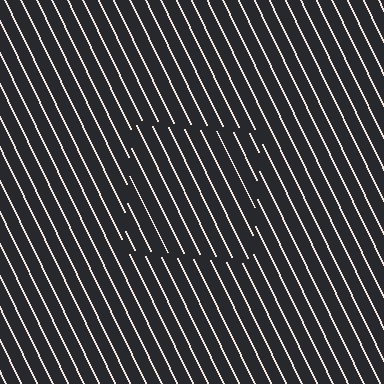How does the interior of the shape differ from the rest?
The interior of the shape contains the same grating, shifted by half a period — the contour is defined by the phase discontinuity where line-ends from the inner and outer gratings abut.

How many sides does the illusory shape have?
4 sides — the line-ends trace a square.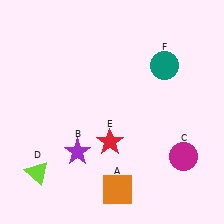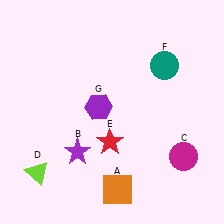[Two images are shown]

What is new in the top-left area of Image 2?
A purple hexagon (G) was added in the top-left area of Image 2.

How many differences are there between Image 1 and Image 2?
There is 1 difference between the two images.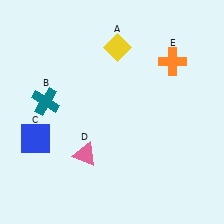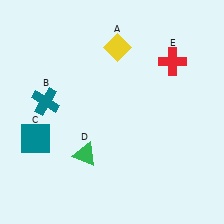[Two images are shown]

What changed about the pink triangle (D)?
In Image 1, D is pink. In Image 2, it changed to green.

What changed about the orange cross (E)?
In Image 1, E is orange. In Image 2, it changed to red.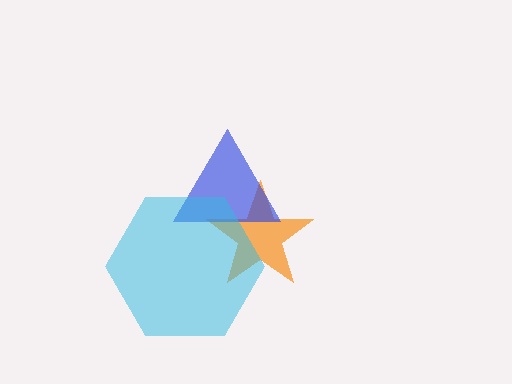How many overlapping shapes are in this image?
There are 3 overlapping shapes in the image.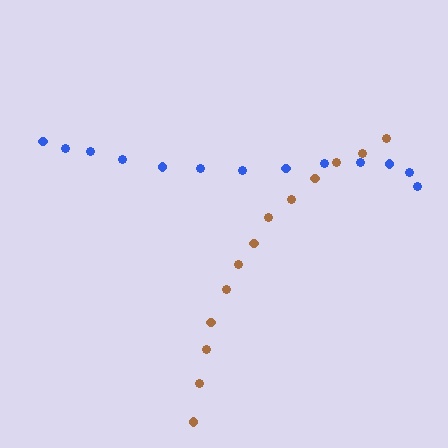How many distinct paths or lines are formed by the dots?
There are 2 distinct paths.